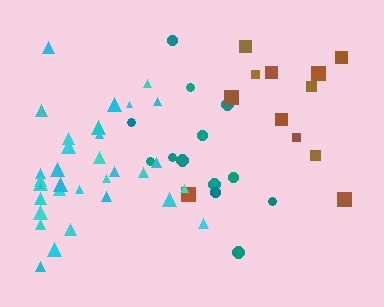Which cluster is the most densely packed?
Cyan.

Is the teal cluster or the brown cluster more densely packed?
Teal.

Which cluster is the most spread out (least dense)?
Brown.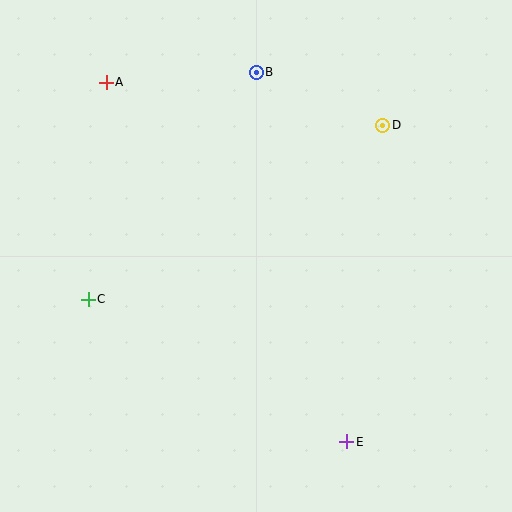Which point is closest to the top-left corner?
Point A is closest to the top-left corner.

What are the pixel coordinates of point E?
Point E is at (347, 442).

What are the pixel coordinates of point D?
Point D is at (383, 125).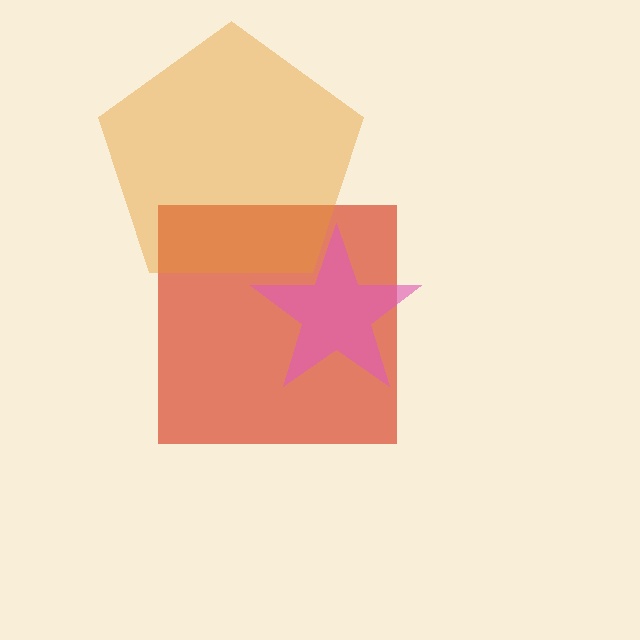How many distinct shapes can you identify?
There are 3 distinct shapes: a red square, a pink star, an orange pentagon.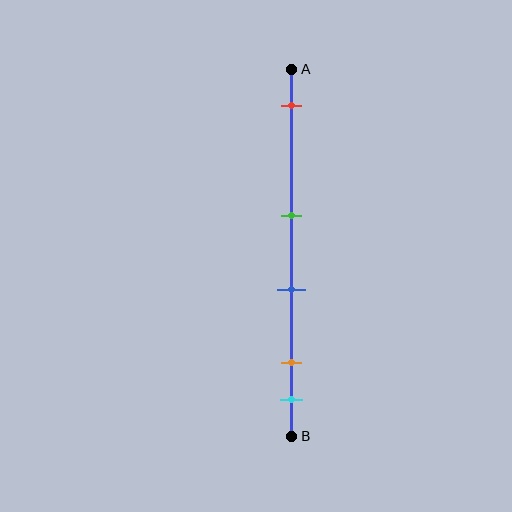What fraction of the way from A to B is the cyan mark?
The cyan mark is approximately 90% (0.9) of the way from A to B.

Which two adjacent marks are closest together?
The orange and cyan marks are the closest adjacent pair.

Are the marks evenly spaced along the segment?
No, the marks are not evenly spaced.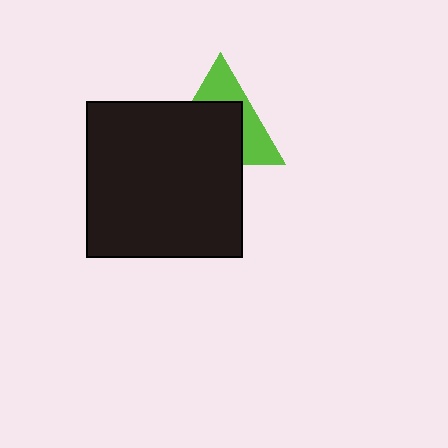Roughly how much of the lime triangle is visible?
A small part of it is visible (roughly 40%).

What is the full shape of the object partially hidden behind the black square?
The partially hidden object is a lime triangle.